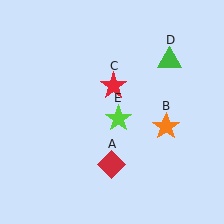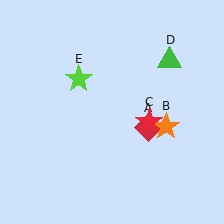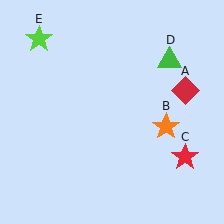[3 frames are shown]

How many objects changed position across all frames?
3 objects changed position: red diamond (object A), red star (object C), lime star (object E).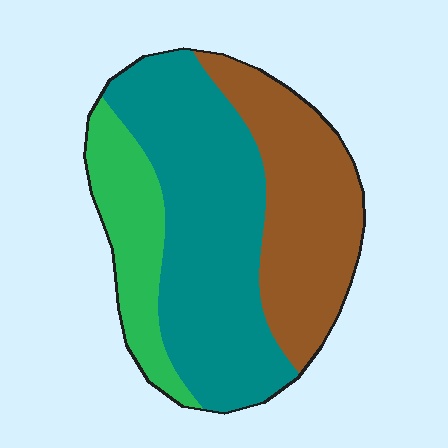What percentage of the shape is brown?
Brown covers 33% of the shape.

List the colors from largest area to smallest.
From largest to smallest: teal, brown, green.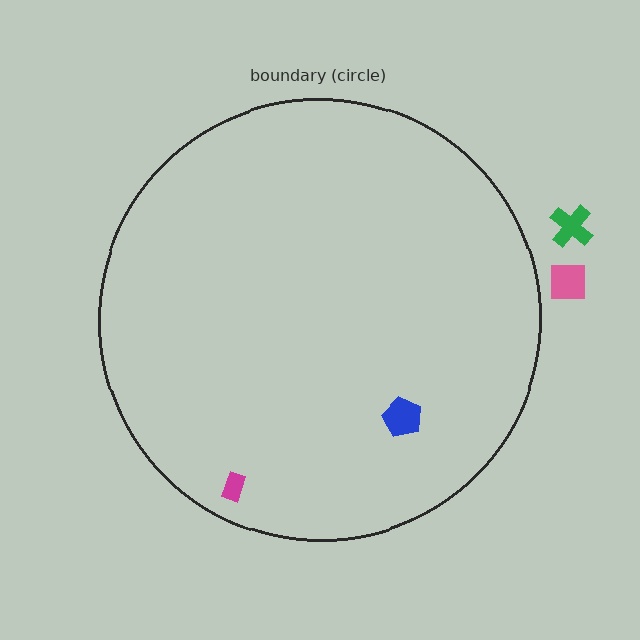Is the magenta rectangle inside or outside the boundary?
Inside.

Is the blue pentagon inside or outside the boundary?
Inside.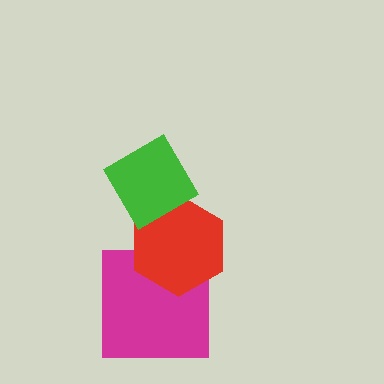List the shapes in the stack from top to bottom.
From top to bottom: the green diamond, the red hexagon, the magenta square.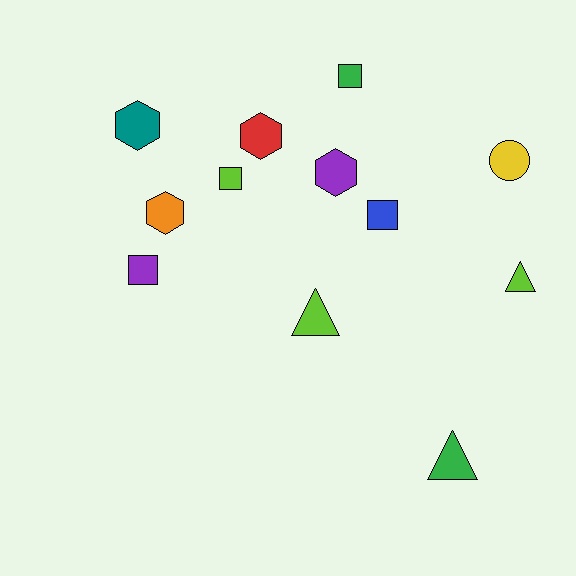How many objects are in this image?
There are 12 objects.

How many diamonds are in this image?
There are no diamonds.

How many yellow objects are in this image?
There is 1 yellow object.